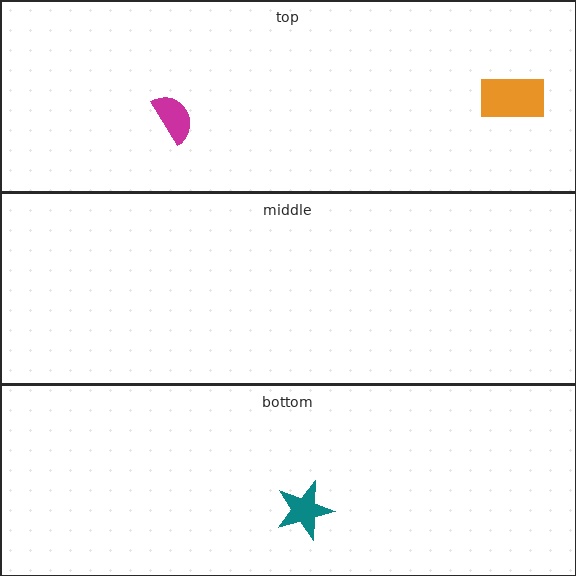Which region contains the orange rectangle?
The top region.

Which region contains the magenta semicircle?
The top region.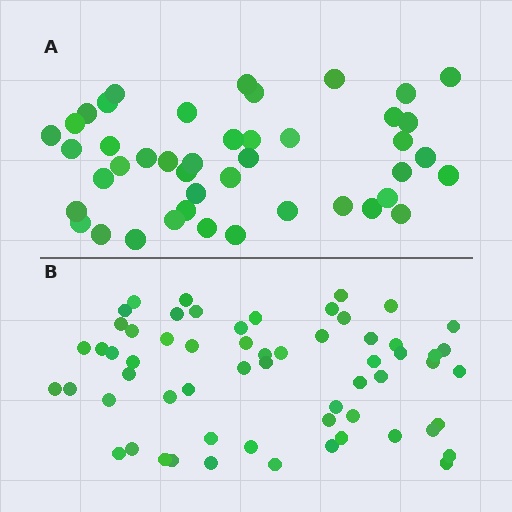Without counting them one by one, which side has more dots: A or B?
Region B (the bottom region) has more dots.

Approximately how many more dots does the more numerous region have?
Region B has approximately 15 more dots than region A.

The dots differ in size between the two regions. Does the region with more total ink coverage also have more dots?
No. Region A has more total ink coverage because its dots are larger, but region B actually contains more individual dots. Total area can be misleading — the number of items is what matters here.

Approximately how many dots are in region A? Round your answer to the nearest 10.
About 40 dots. (The exact count is 44, which rounds to 40.)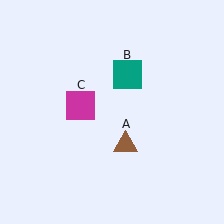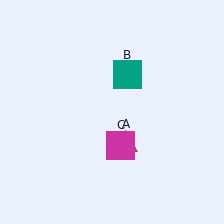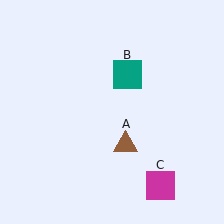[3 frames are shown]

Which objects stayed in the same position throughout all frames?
Brown triangle (object A) and teal square (object B) remained stationary.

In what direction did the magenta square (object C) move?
The magenta square (object C) moved down and to the right.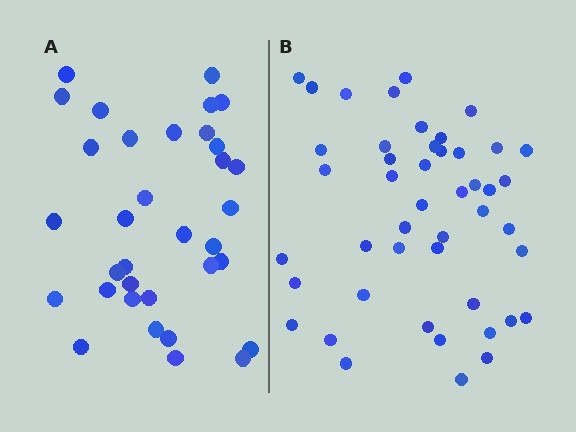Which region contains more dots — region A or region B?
Region B (the right region) has more dots.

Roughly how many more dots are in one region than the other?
Region B has roughly 12 or so more dots than region A.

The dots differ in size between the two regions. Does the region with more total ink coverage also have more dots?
No. Region A has more total ink coverage because its dots are larger, but region B actually contains more individual dots. Total area can be misleading — the number of items is what matters here.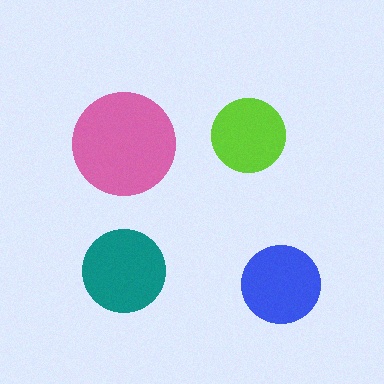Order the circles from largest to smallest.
the pink one, the teal one, the blue one, the lime one.